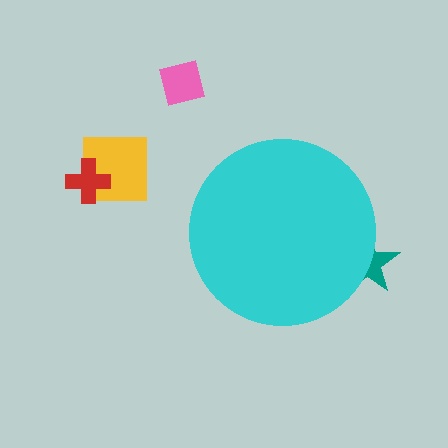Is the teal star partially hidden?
Yes, the teal star is partially hidden behind the cyan circle.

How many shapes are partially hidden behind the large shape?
1 shape is partially hidden.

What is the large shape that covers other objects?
A cyan circle.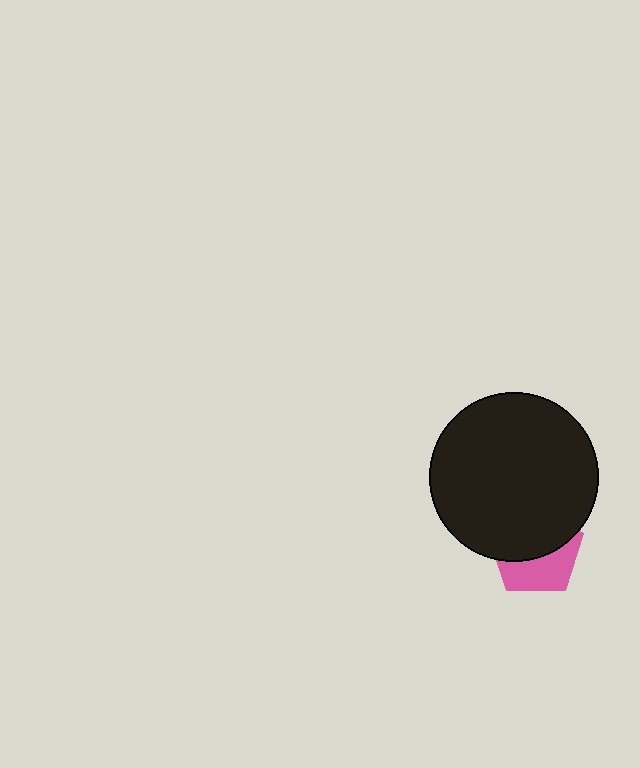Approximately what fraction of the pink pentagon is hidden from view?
Roughly 57% of the pink pentagon is hidden behind the black circle.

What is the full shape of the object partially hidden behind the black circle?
The partially hidden object is a pink pentagon.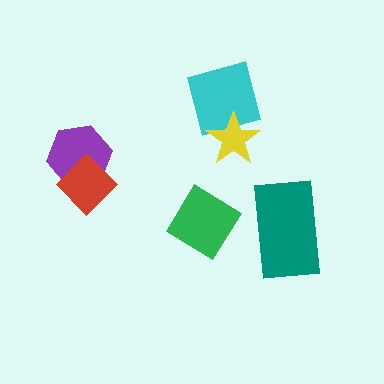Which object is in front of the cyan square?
The yellow star is in front of the cyan square.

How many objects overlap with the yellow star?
1 object overlaps with the yellow star.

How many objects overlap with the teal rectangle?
0 objects overlap with the teal rectangle.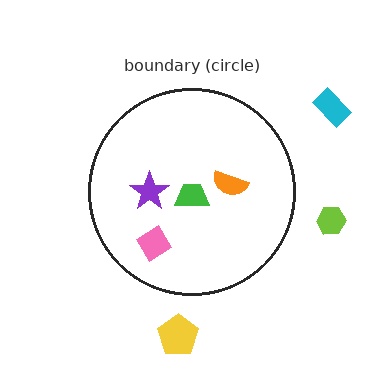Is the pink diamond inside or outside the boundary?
Inside.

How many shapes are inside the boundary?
4 inside, 3 outside.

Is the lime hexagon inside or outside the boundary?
Outside.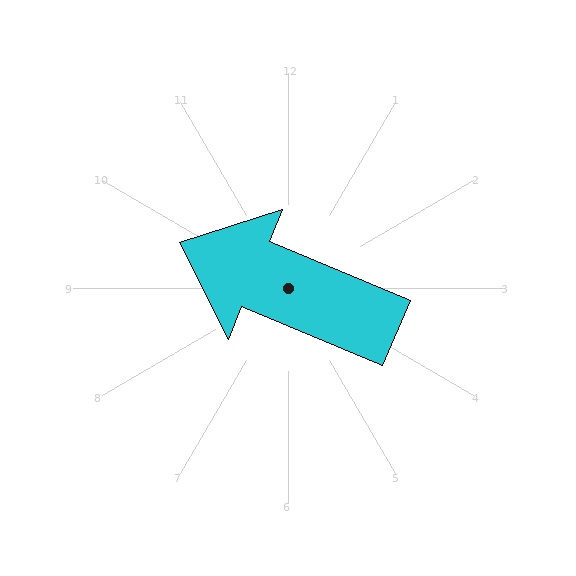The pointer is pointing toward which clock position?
Roughly 10 o'clock.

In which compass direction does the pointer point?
Northwest.